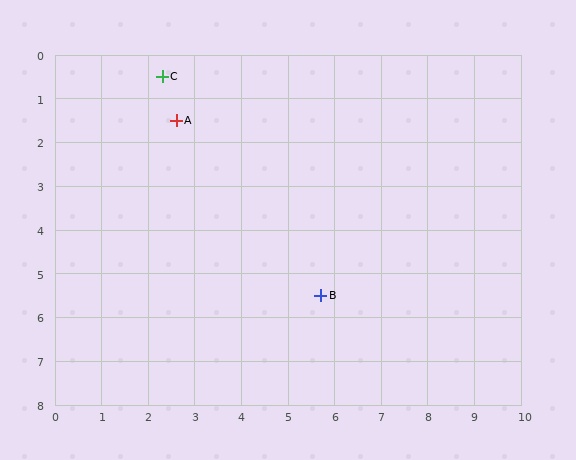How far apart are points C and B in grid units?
Points C and B are about 6.0 grid units apart.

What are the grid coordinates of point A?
Point A is at approximately (2.6, 1.5).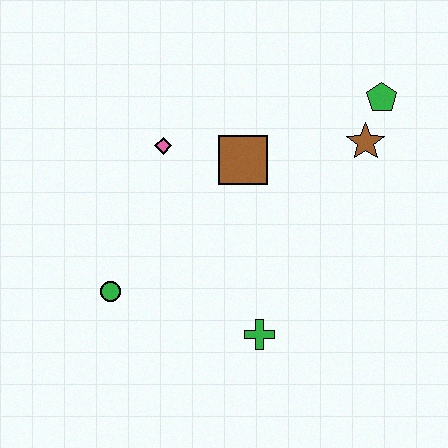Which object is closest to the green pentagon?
The brown star is closest to the green pentagon.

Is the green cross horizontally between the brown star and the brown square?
Yes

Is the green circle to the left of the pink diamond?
Yes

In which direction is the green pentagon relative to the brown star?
The green pentagon is above the brown star.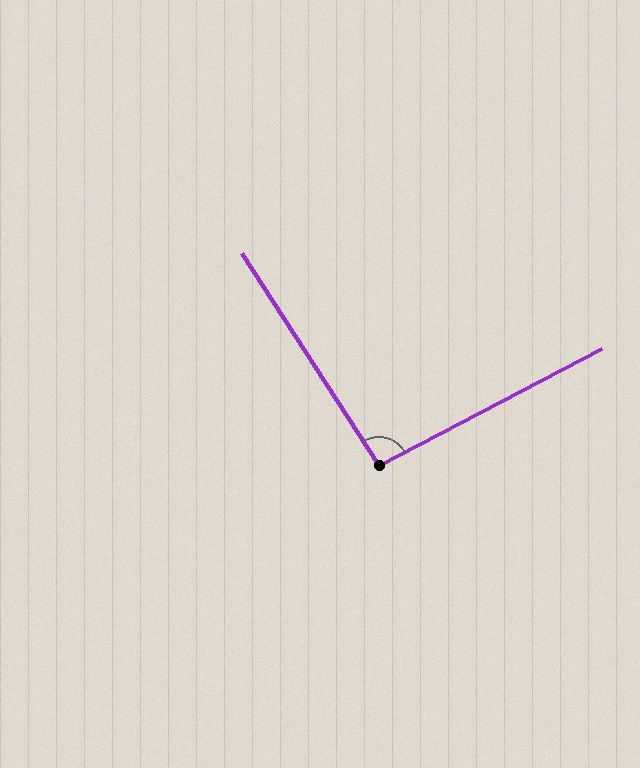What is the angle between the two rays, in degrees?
Approximately 95 degrees.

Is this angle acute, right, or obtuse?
It is obtuse.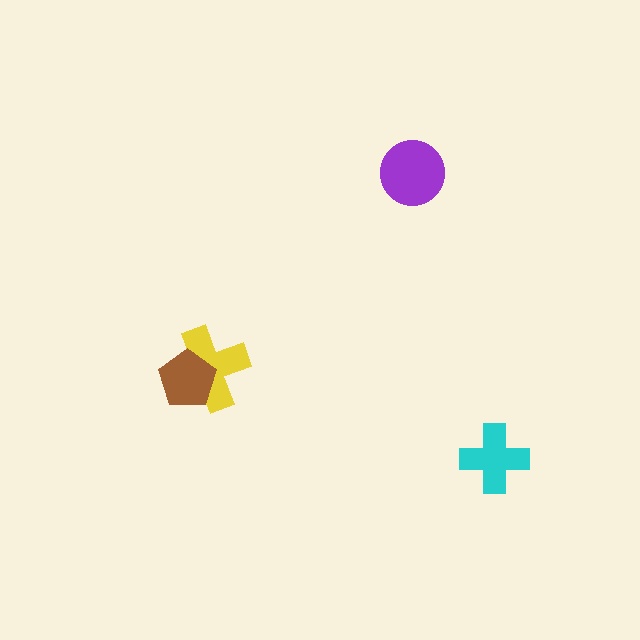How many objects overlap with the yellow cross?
1 object overlaps with the yellow cross.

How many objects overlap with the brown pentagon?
1 object overlaps with the brown pentagon.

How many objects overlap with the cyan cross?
0 objects overlap with the cyan cross.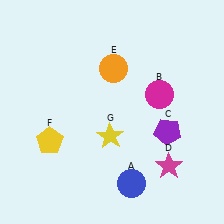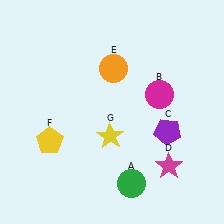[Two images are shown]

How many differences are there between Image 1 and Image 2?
There is 1 difference between the two images.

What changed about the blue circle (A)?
In Image 1, A is blue. In Image 2, it changed to green.